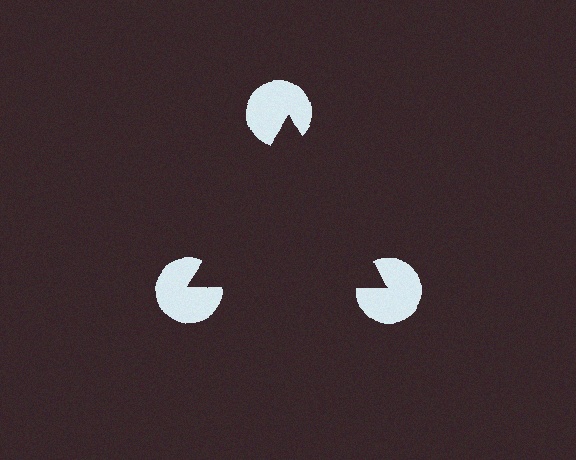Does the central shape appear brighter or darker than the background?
It typically appears slightly darker than the background, even though no actual brightness change is drawn.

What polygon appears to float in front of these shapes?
An illusory triangle — its edges are inferred from the aligned wedge cuts in the pac-man discs, not physically drawn.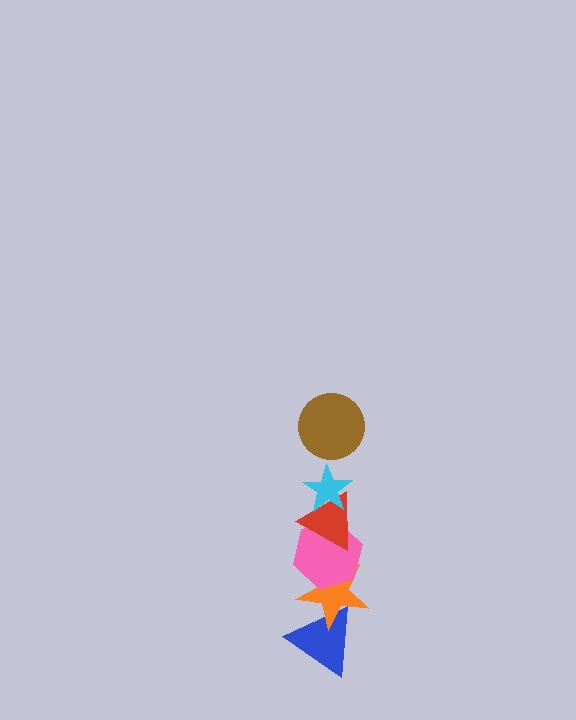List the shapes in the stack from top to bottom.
From top to bottom: the brown circle, the cyan star, the red triangle, the pink hexagon, the orange star, the blue triangle.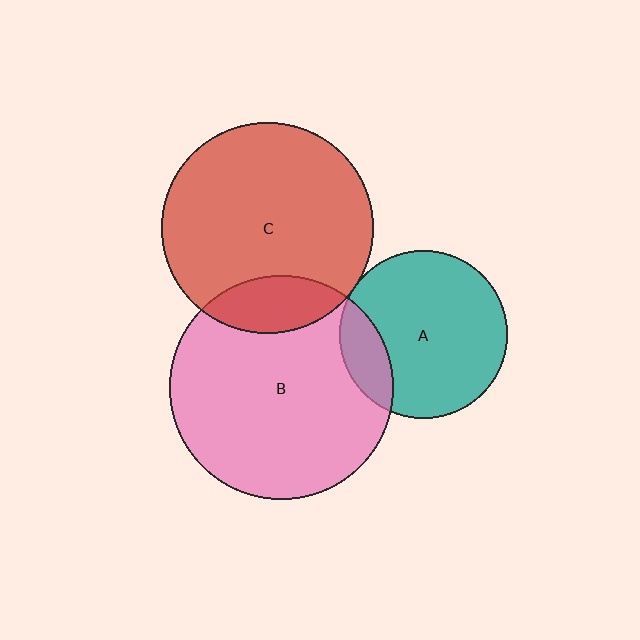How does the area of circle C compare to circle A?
Approximately 1.6 times.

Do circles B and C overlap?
Yes.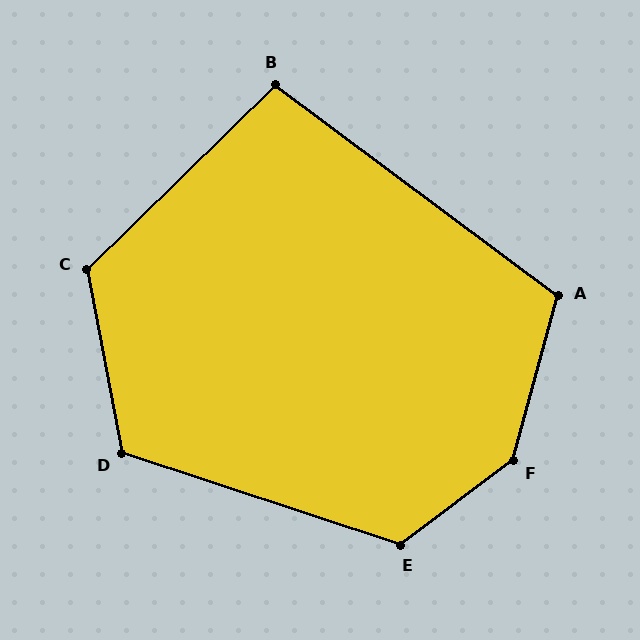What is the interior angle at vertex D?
Approximately 119 degrees (obtuse).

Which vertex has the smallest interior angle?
B, at approximately 99 degrees.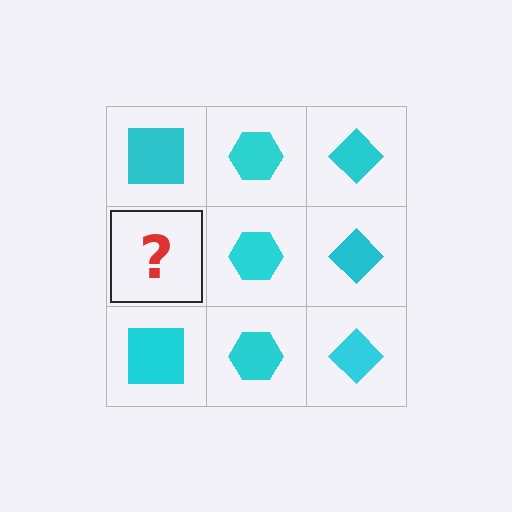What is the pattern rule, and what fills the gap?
The rule is that each column has a consistent shape. The gap should be filled with a cyan square.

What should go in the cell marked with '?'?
The missing cell should contain a cyan square.